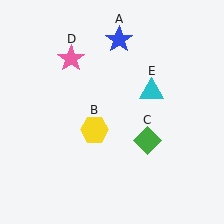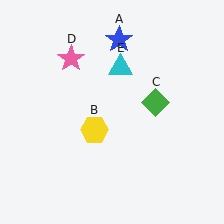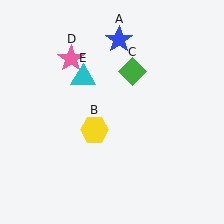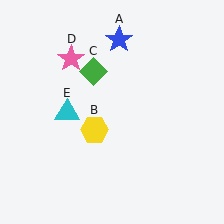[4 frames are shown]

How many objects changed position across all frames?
2 objects changed position: green diamond (object C), cyan triangle (object E).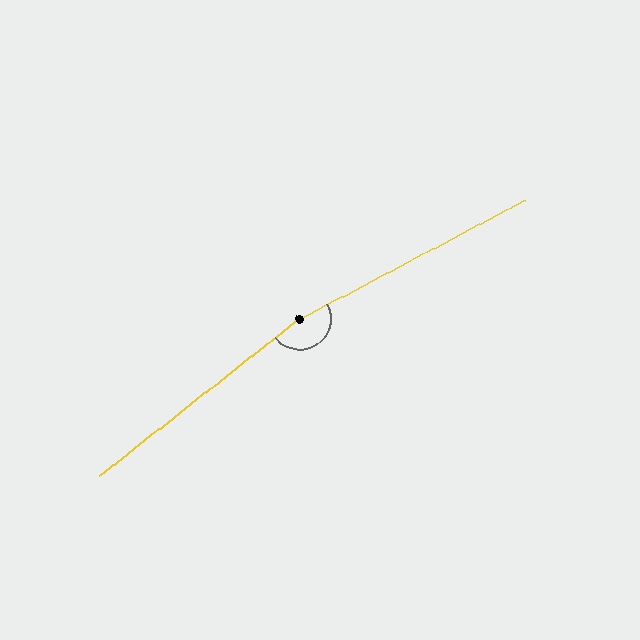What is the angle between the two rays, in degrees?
Approximately 169 degrees.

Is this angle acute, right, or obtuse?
It is obtuse.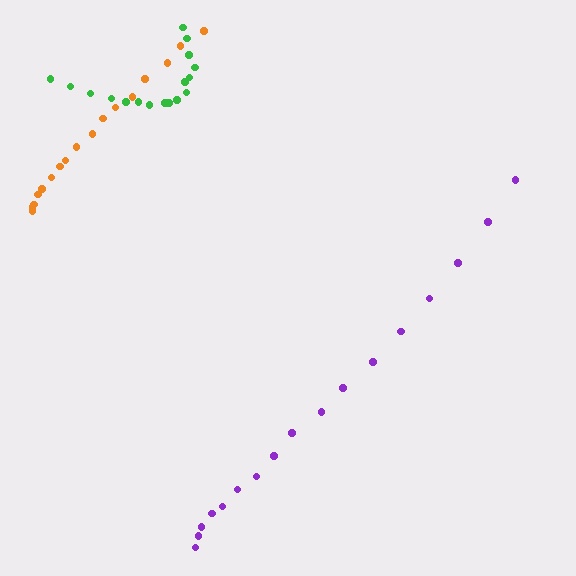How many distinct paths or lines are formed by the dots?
There are 3 distinct paths.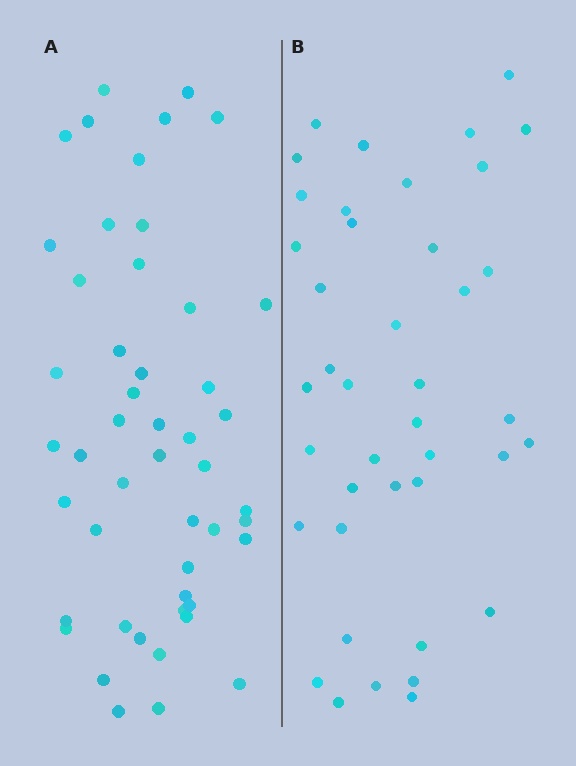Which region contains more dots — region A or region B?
Region A (the left region) has more dots.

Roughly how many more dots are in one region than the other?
Region A has roughly 8 or so more dots than region B.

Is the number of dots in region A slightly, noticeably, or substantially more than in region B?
Region A has only slightly more — the two regions are fairly close. The ratio is roughly 1.2 to 1.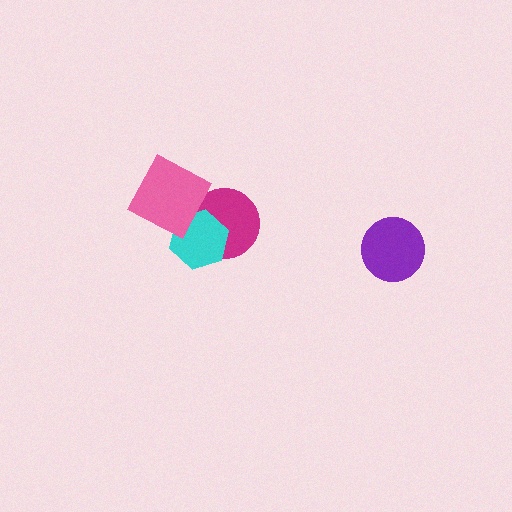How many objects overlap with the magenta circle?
2 objects overlap with the magenta circle.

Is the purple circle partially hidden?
No, no other shape covers it.